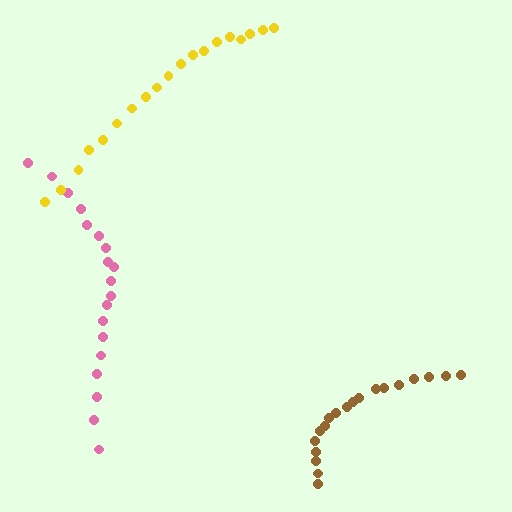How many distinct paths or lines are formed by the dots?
There are 3 distinct paths.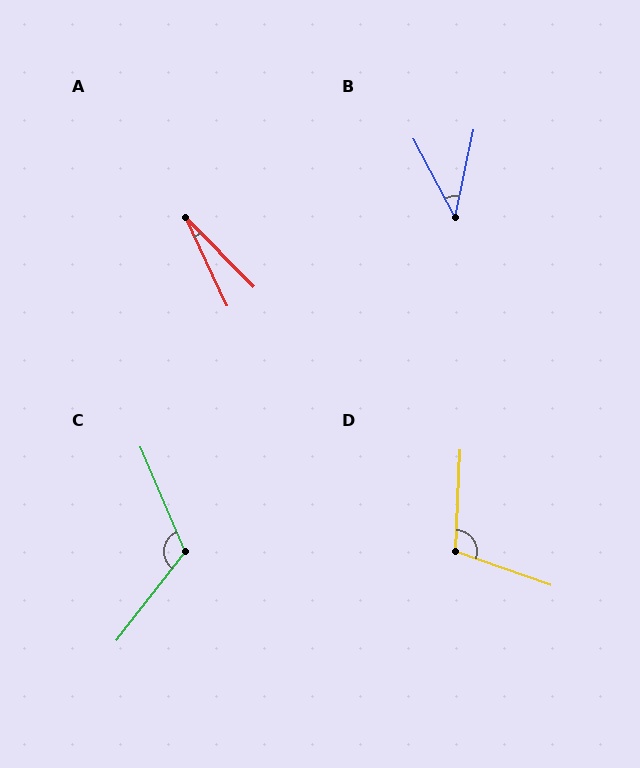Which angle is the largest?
C, at approximately 119 degrees.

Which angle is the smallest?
A, at approximately 19 degrees.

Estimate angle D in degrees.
Approximately 107 degrees.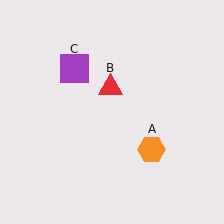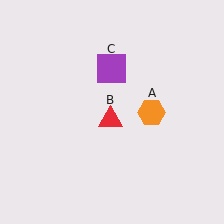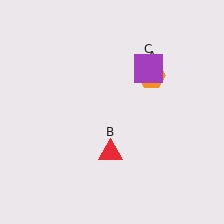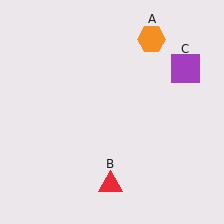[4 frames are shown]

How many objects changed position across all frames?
3 objects changed position: orange hexagon (object A), red triangle (object B), purple square (object C).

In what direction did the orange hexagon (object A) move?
The orange hexagon (object A) moved up.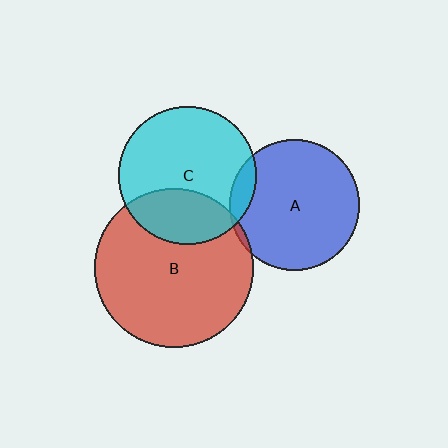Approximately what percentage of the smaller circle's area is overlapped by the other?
Approximately 30%.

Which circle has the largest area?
Circle B (red).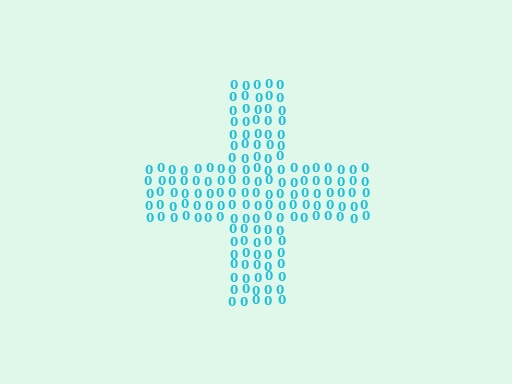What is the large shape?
The large shape is a cross.